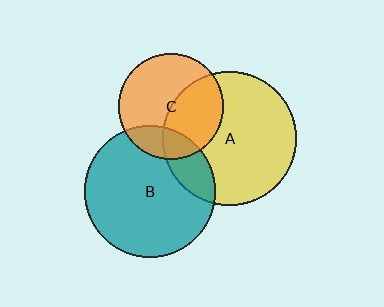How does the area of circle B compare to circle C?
Approximately 1.6 times.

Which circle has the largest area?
Circle A (yellow).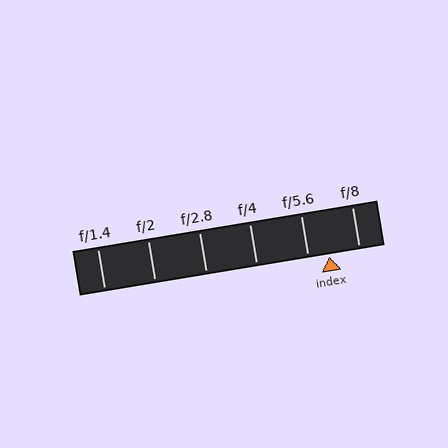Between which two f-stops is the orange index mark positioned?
The index mark is between f/5.6 and f/8.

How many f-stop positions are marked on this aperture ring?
There are 6 f-stop positions marked.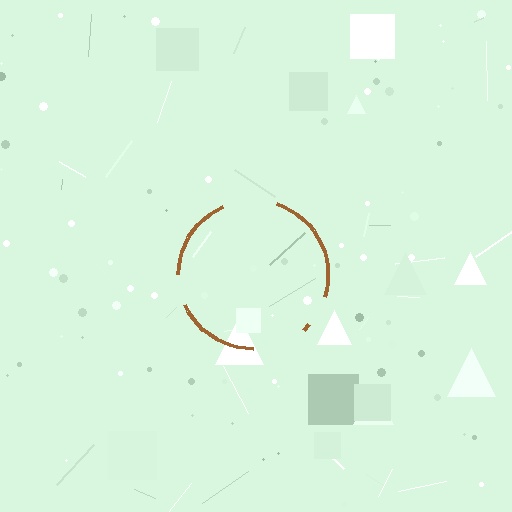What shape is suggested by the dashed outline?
The dashed outline suggests a circle.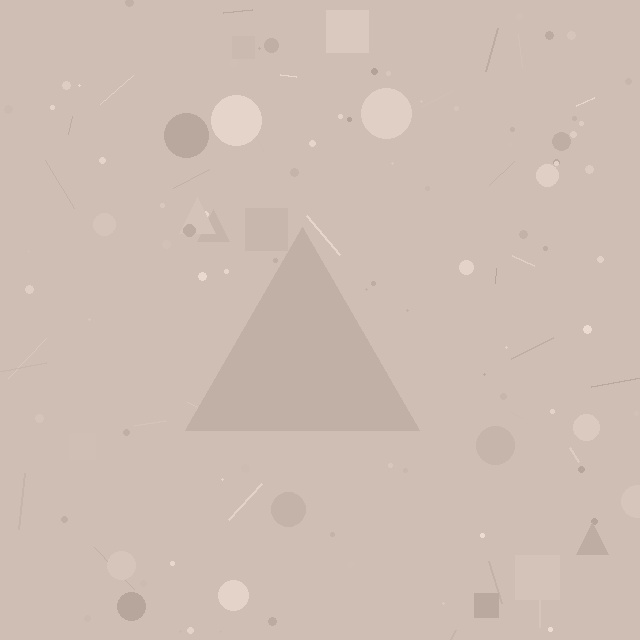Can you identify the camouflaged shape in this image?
The camouflaged shape is a triangle.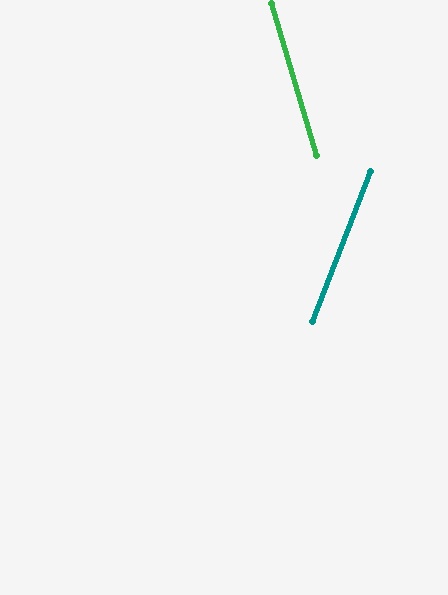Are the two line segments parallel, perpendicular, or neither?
Neither parallel nor perpendicular — they differ by about 38°.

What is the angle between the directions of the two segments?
Approximately 38 degrees.